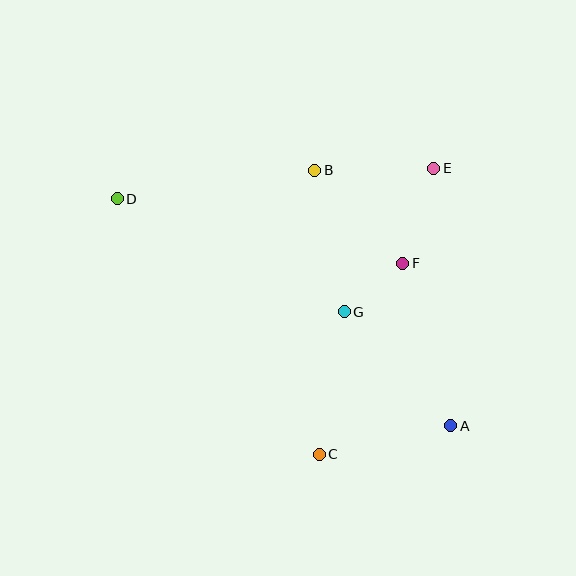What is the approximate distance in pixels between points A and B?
The distance between A and B is approximately 289 pixels.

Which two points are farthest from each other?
Points A and D are farthest from each other.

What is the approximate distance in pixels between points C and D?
The distance between C and D is approximately 326 pixels.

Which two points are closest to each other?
Points F and G are closest to each other.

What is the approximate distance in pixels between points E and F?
The distance between E and F is approximately 100 pixels.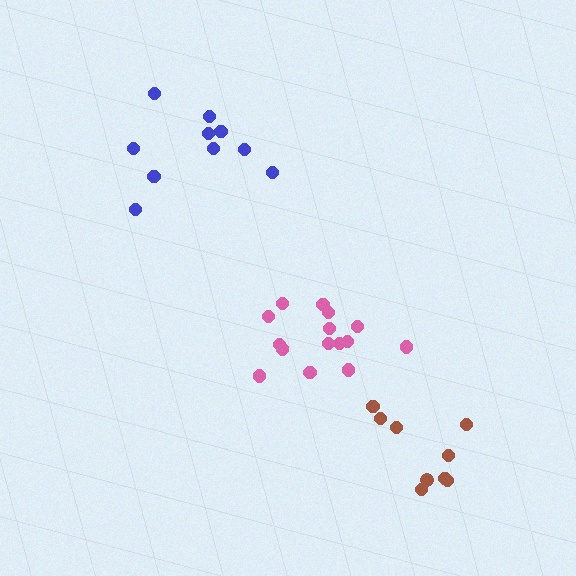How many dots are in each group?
Group 1: 15 dots, Group 2: 9 dots, Group 3: 10 dots (34 total).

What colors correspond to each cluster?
The clusters are colored: pink, brown, blue.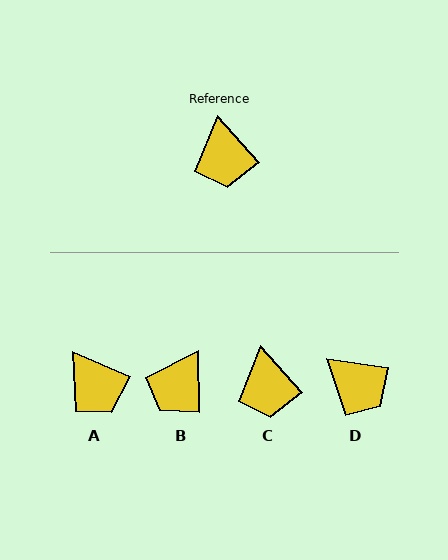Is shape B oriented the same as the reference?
No, it is off by about 41 degrees.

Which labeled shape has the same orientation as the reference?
C.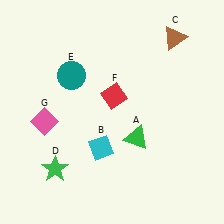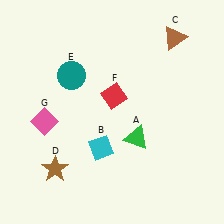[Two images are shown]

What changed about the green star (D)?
In Image 1, D is green. In Image 2, it changed to brown.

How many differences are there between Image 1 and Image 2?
There is 1 difference between the two images.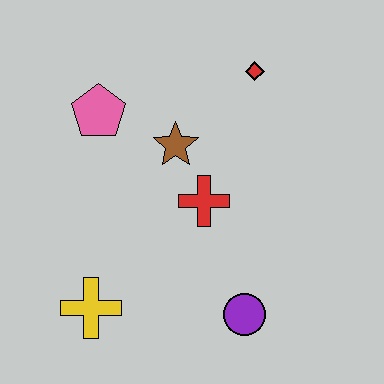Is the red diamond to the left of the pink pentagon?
No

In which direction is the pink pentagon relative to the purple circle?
The pink pentagon is above the purple circle.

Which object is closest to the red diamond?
The brown star is closest to the red diamond.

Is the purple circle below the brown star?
Yes